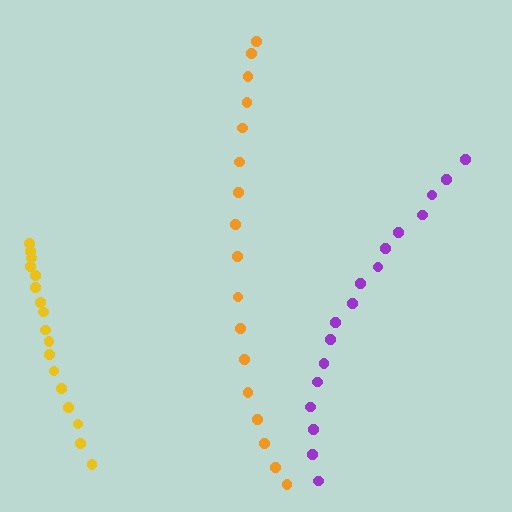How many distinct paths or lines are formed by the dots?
There are 3 distinct paths.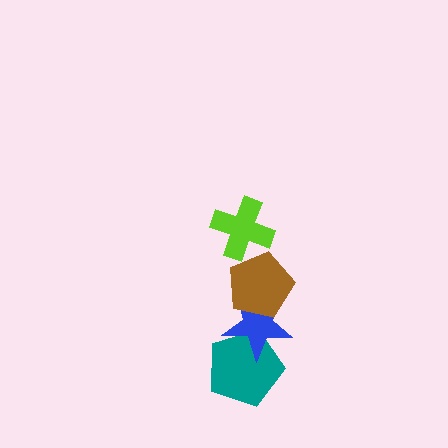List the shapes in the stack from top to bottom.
From top to bottom: the lime cross, the brown pentagon, the blue star, the teal pentagon.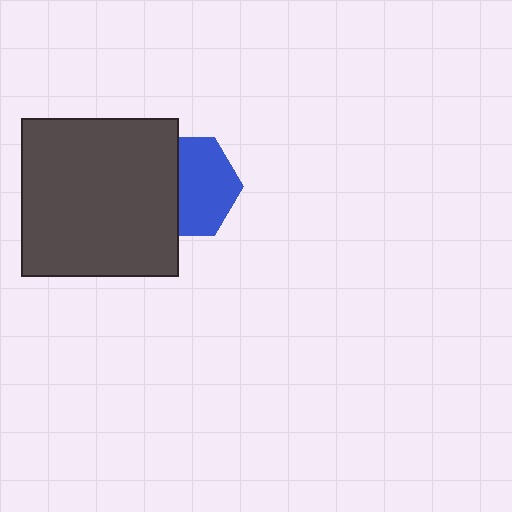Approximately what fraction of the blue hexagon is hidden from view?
Roughly 42% of the blue hexagon is hidden behind the dark gray square.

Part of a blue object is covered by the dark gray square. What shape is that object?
It is a hexagon.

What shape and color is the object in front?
The object in front is a dark gray square.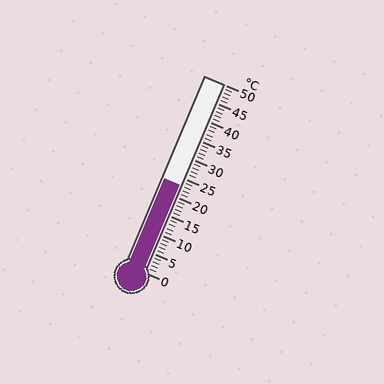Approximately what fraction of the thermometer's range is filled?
The thermometer is filled to approximately 45% of its range.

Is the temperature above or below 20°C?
The temperature is above 20°C.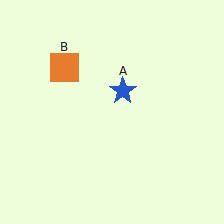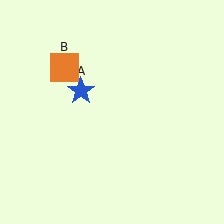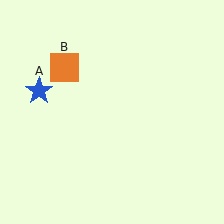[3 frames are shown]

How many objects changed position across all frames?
1 object changed position: blue star (object A).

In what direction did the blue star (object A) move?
The blue star (object A) moved left.